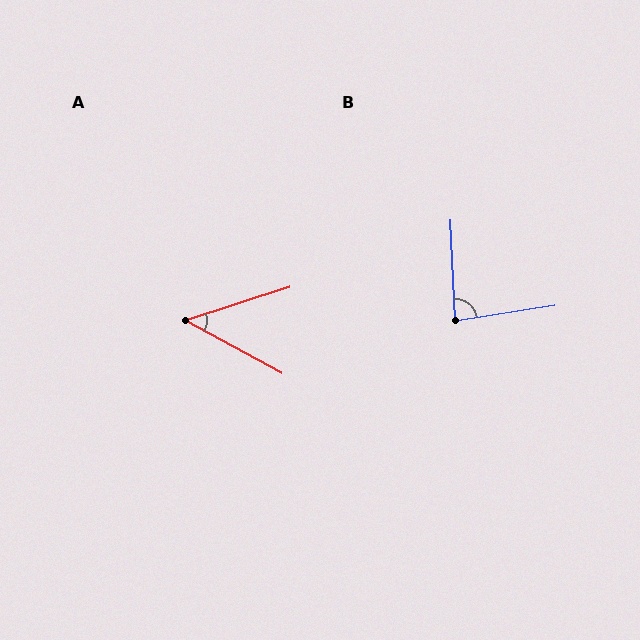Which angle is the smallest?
A, at approximately 46 degrees.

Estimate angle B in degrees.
Approximately 84 degrees.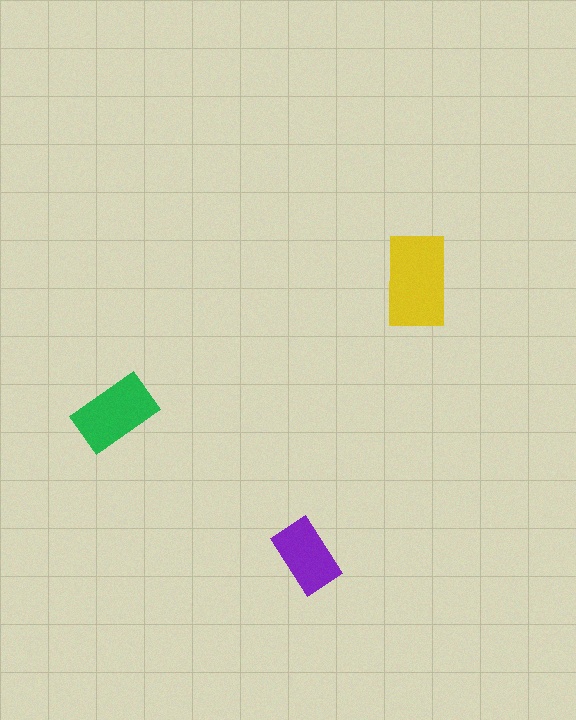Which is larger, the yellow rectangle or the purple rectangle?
The yellow one.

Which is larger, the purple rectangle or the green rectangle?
The green one.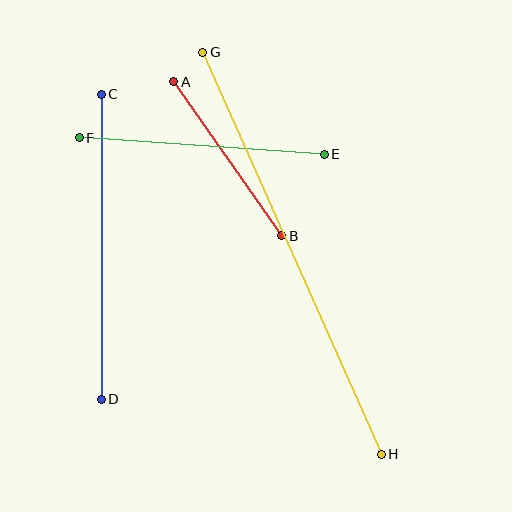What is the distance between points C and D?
The distance is approximately 305 pixels.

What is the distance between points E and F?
The distance is approximately 245 pixels.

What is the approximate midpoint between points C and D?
The midpoint is at approximately (101, 247) pixels.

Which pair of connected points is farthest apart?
Points G and H are farthest apart.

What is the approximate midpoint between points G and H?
The midpoint is at approximately (292, 253) pixels.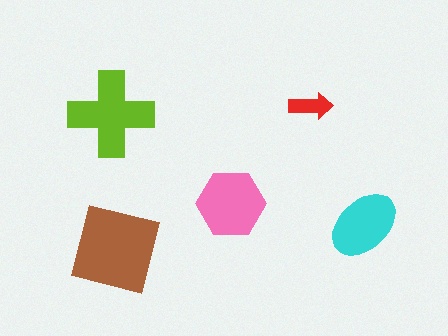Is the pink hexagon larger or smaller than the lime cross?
Smaller.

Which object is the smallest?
The red arrow.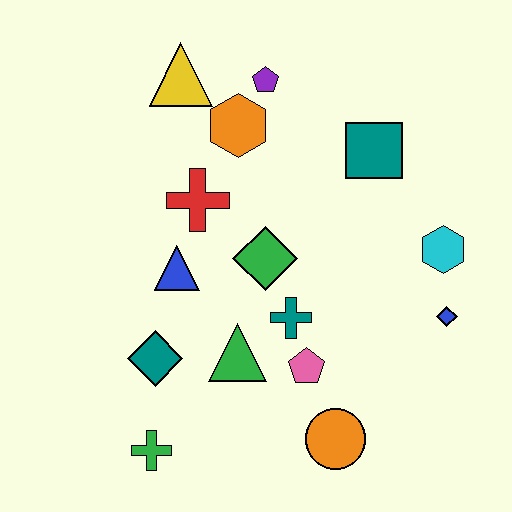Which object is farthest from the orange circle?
The yellow triangle is farthest from the orange circle.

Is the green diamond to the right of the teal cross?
No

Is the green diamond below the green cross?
No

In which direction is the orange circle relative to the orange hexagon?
The orange circle is below the orange hexagon.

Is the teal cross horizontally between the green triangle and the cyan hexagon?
Yes